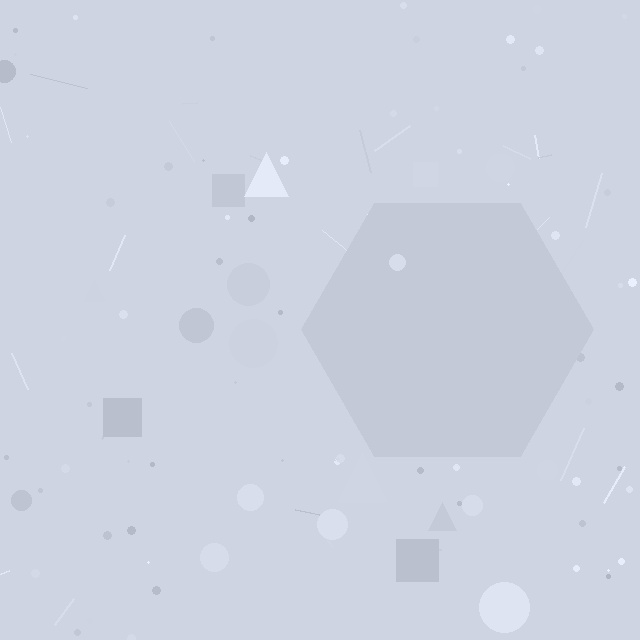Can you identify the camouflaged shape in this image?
The camouflaged shape is a hexagon.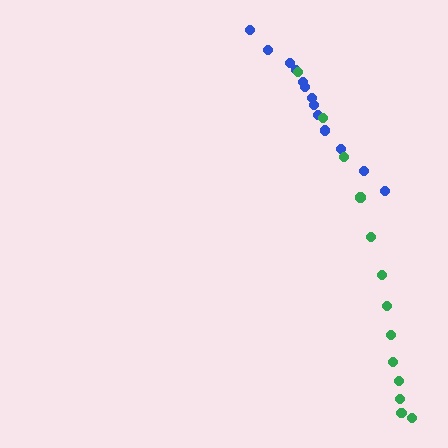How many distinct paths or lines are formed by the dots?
There are 2 distinct paths.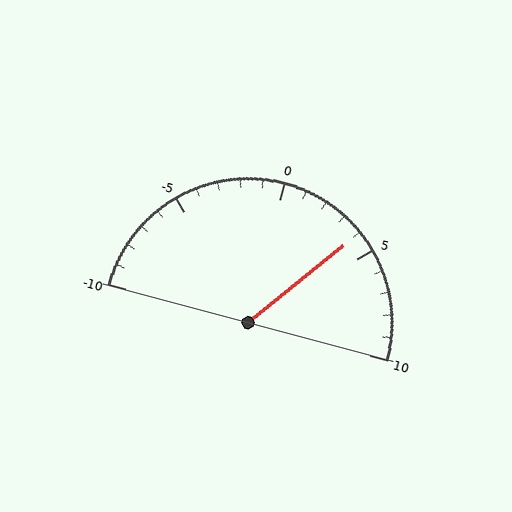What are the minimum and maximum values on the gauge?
The gauge ranges from -10 to 10.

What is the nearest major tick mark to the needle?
The nearest major tick mark is 5.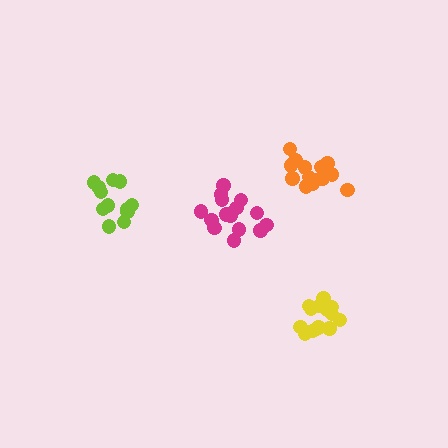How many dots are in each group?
Group 1: 15 dots, Group 2: 12 dots, Group 3: 16 dots, Group 4: 14 dots (57 total).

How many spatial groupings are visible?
There are 4 spatial groupings.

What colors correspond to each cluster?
The clusters are colored: magenta, lime, orange, yellow.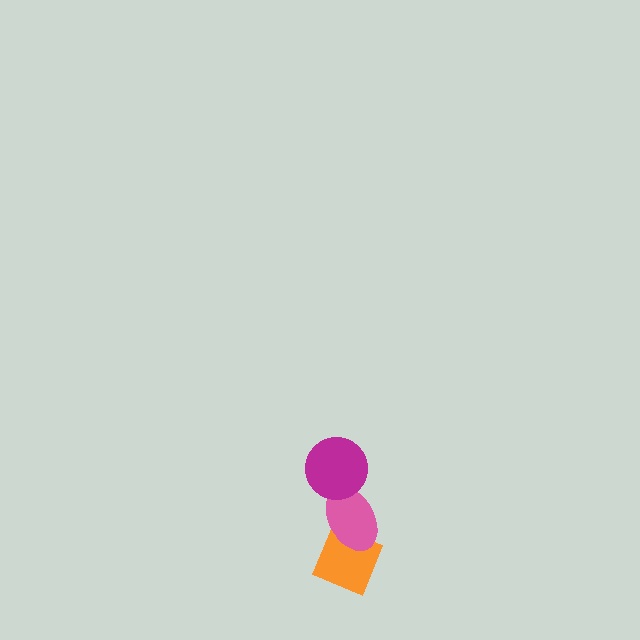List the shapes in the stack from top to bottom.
From top to bottom: the magenta circle, the pink ellipse, the orange diamond.